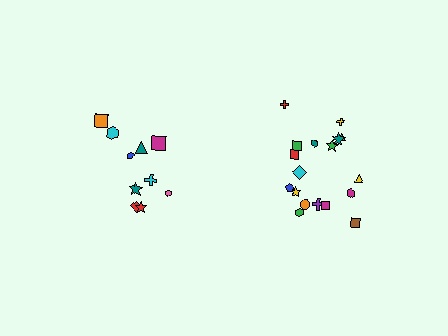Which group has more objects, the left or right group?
The right group.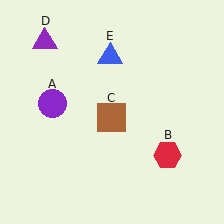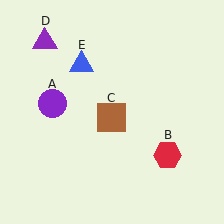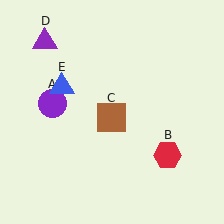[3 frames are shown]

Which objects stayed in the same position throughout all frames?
Purple circle (object A) and red hexagon (object B) and brown square (object C) and purple triangle (object D) remained stationary.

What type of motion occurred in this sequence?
The blue triangle (object E) rotated counterclockwise around the center of the scene.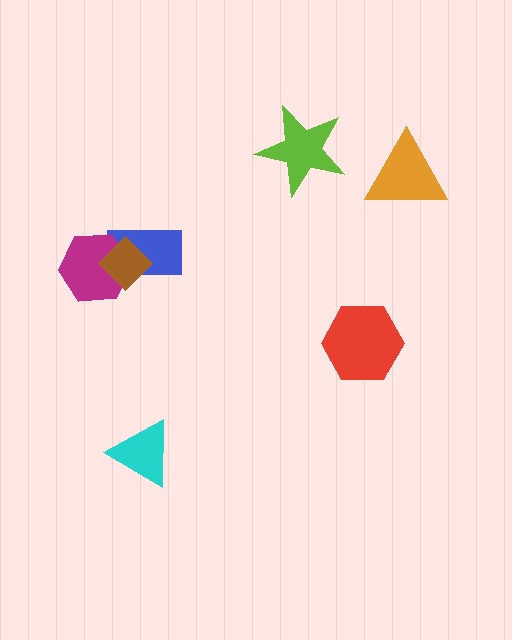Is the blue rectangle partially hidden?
Yes, it is partially covered by another shape.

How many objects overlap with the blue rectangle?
2 objects overlap with the blue rectangle.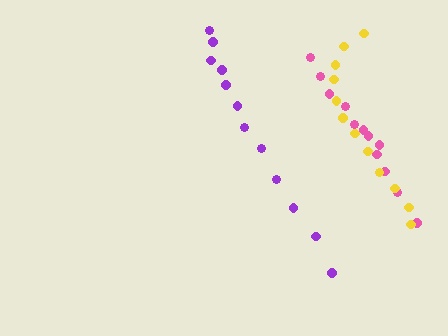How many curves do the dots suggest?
There are 3 distinct paths.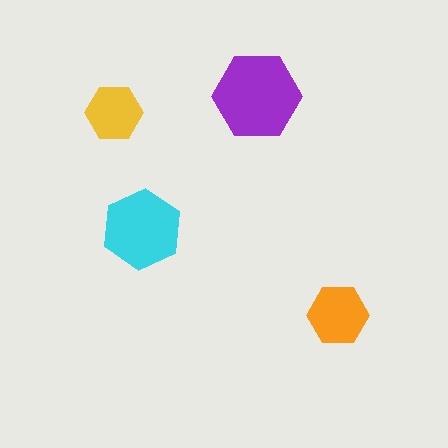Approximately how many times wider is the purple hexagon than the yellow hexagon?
About 1.5 times wider.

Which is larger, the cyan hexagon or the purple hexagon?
The purple one.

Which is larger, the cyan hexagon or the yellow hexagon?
The cyan one.